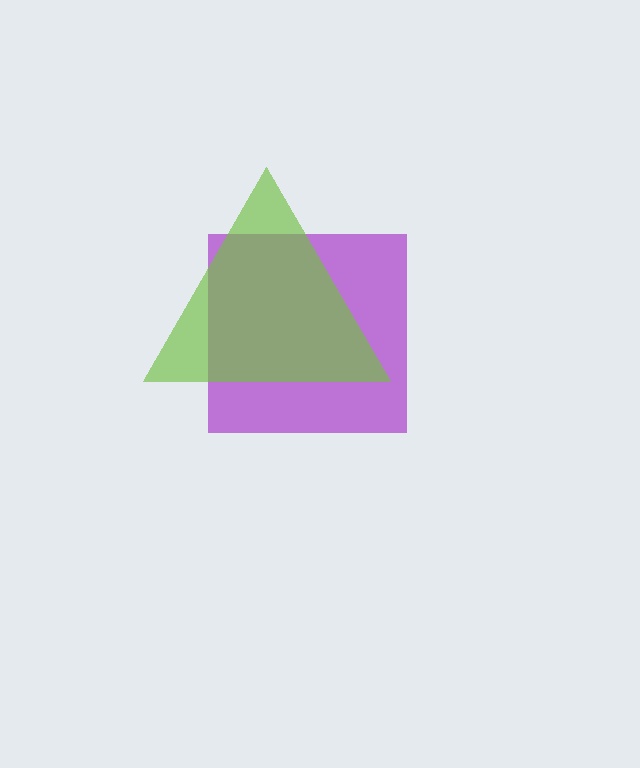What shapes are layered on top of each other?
The layered shapes are: a purple square, a lime triangle.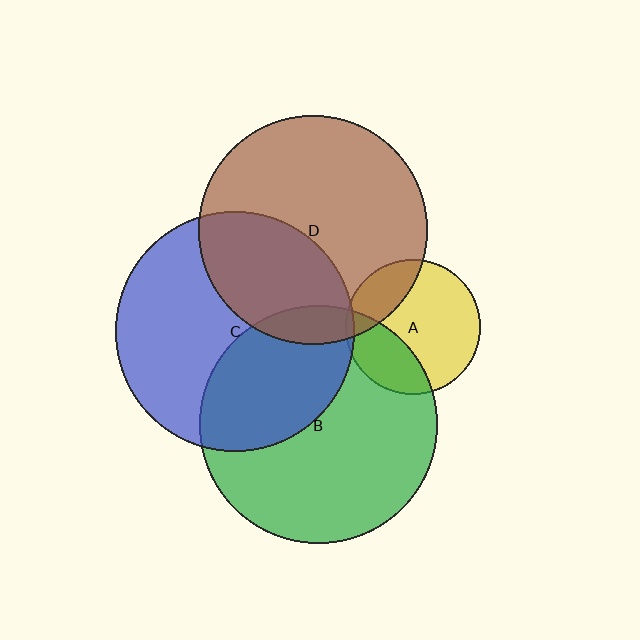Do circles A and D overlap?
Yes.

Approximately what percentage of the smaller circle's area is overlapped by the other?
Approximately 25%.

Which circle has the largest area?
Circle C (blue).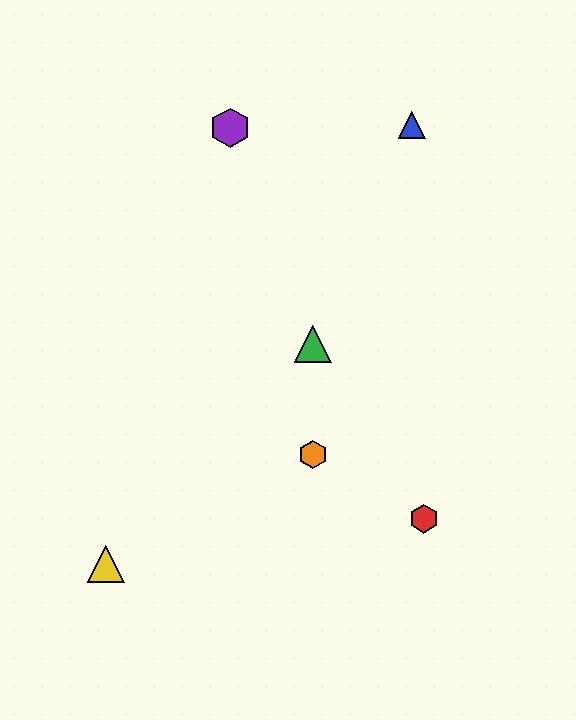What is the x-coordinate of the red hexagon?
The red hexagon is at x≈424.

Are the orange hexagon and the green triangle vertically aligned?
Yes, both are at x≈313.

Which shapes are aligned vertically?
The green triangle, the orange hexagon are aligned vertically.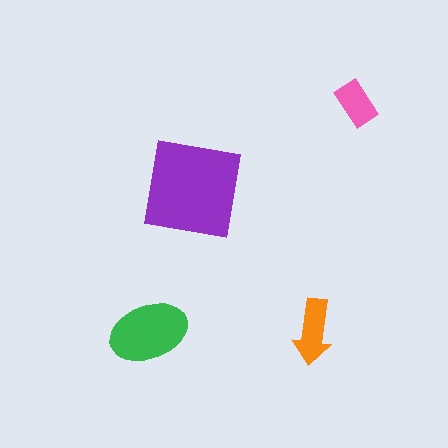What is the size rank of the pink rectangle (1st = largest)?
4th.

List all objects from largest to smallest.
The purple square, the green ellipse, the orange arrow, the pink rectangle.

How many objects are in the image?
There are 4 objects in the image.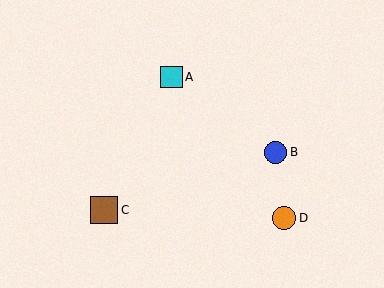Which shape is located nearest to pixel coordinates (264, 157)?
The blue circle (labeled B) at (276, 152) is nearest to that location.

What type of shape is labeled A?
Shape A is a cyan square.